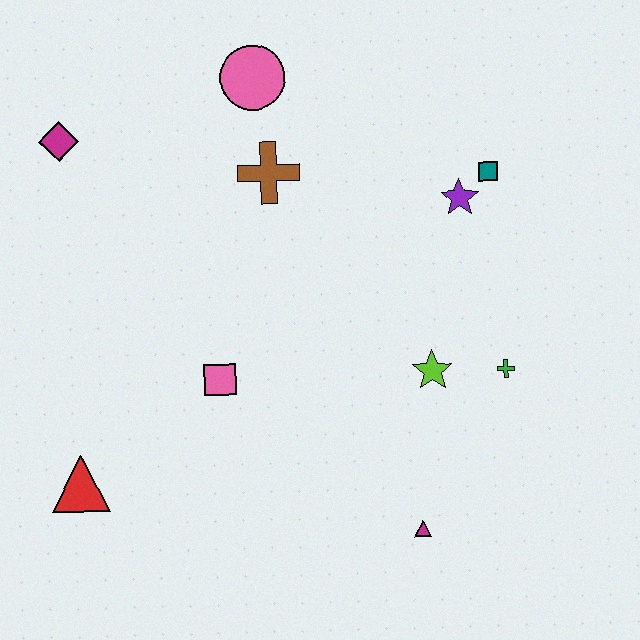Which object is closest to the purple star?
The teal square is closest to the purple star.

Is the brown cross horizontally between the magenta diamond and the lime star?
Yes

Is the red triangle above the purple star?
No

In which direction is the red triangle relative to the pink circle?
The red triangle is below the pink circle.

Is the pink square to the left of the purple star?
Yes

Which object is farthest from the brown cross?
The magenta triangle is farthest from the brown cross.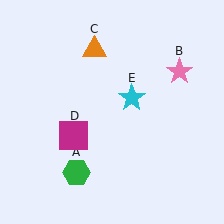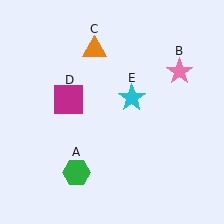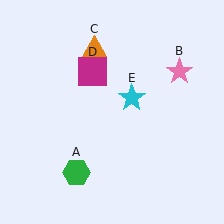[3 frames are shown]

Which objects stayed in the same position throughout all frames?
Green hexagon (object A) and pink star (object B) and orange triangle (object C) and cyan star (object E) remained stationary.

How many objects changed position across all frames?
1 object changed position: magenta square (object D).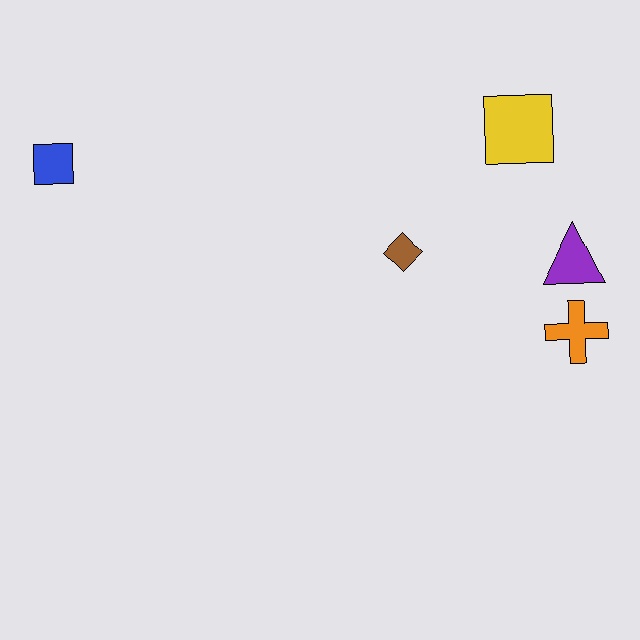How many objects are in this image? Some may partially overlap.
There are 5 objects.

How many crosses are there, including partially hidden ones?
There is 1 cross.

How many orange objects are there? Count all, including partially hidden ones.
There is 1 orange object.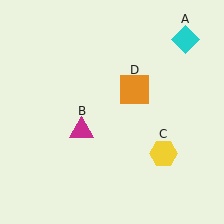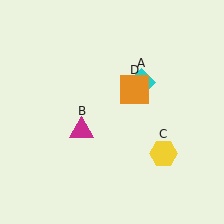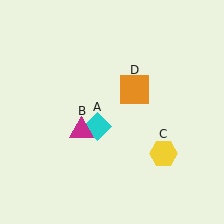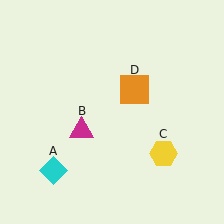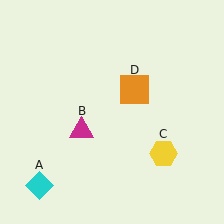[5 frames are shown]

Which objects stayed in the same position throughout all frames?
Magenta triangle (object B) and yellow hexagon (object C) and orange square (object D) remained stationary.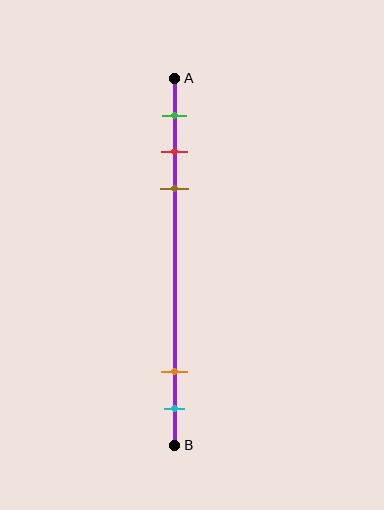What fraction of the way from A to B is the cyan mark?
The cyan mark is approximately 90% (0.9) of the way from A to B.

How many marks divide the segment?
There are 5 marks dividing the segment.